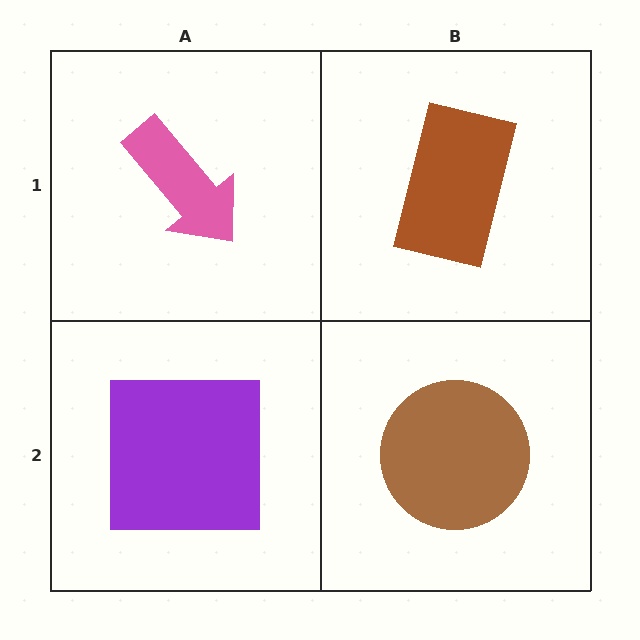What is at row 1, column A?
A pink arrow.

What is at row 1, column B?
A brown rectangle.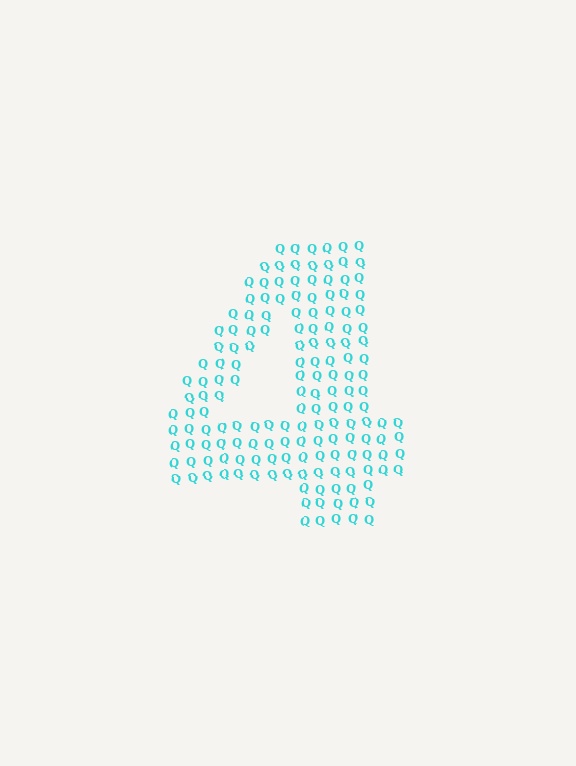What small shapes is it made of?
It is made of small letter Q's.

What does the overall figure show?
The overall figure shows the digit 4.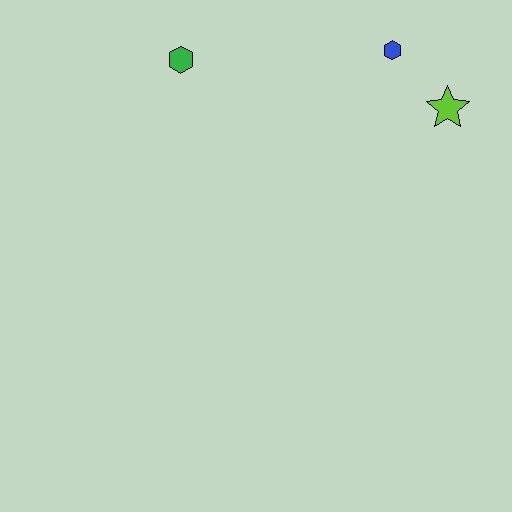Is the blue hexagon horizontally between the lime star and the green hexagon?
Yes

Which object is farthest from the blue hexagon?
The green hexagon is farthest from the blue hexagon.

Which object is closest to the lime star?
The blue hexagon is closest to the lime star.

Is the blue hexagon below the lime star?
No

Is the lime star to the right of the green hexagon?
Yes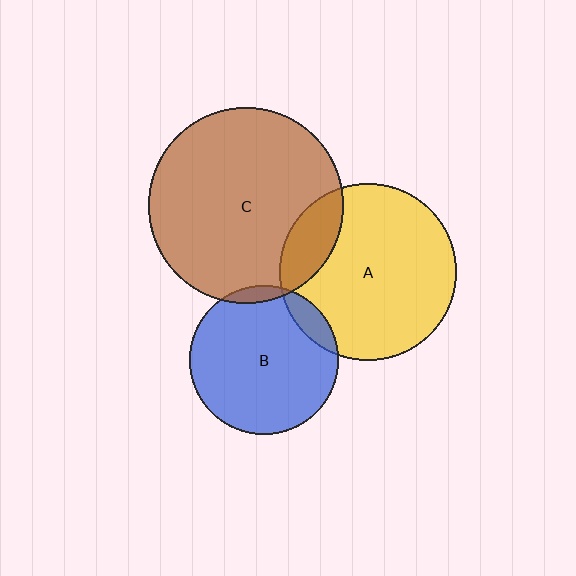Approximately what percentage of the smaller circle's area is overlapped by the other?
Approximately 5%.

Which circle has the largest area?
Circle C (brown).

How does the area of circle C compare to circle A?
Approximately 1.2 times.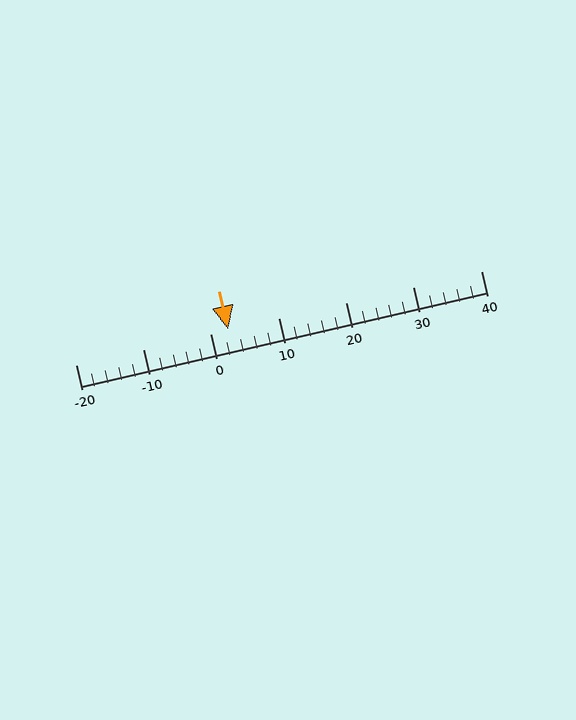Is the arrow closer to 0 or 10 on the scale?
The arrow is closer to 0.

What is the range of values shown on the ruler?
The ruler shows values from -20 to 40.